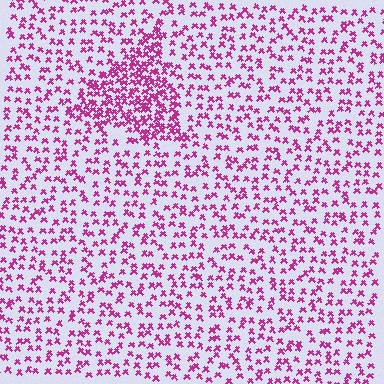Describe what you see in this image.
The image contains small magenta elements arranged at two different densities. A triangle-shaped region is visible where the elements are more densely packed than the surrounding area.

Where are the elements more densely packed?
The elements are more densely packed inside the triangle boundary.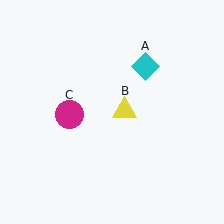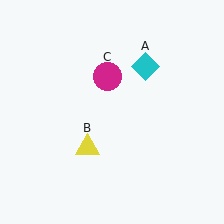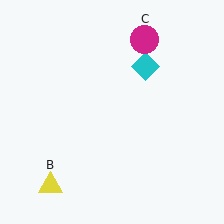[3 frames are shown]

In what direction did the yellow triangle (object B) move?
The yellow triangle (object B) moved down and to the left.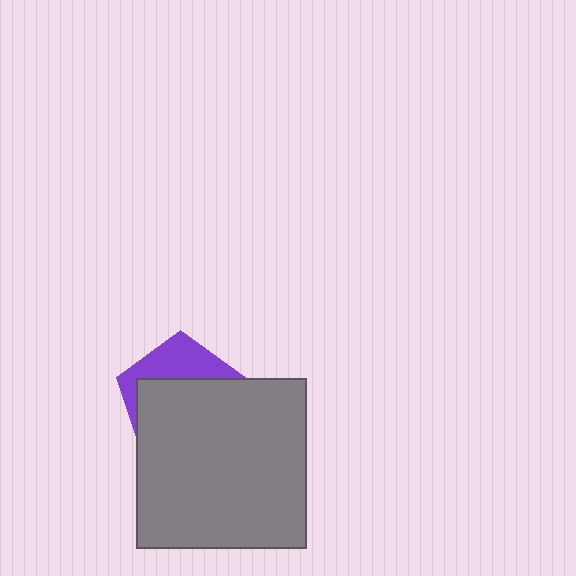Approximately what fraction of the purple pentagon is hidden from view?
Roughly 67% of the purple pentagon is hidden behind the gray square.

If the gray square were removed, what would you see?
You would see the complete purple pentagon.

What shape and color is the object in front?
The object in front is a gray square.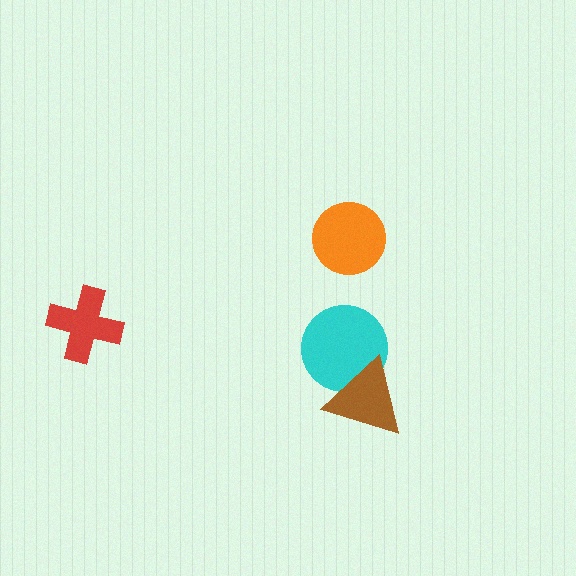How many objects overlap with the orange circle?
0 objects overlap with the orange circle.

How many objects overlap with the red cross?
0 objects overlap with the red cross.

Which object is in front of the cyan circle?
The brown triangle is in front of the cyan circle.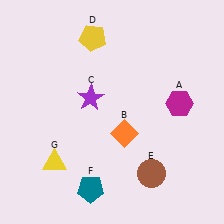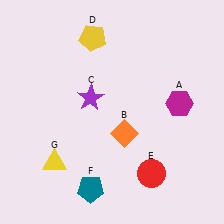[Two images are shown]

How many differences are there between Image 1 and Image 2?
There is 1 difference between the two images.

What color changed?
The circle (E) changed from brown in Image 1 to red in Image 2.